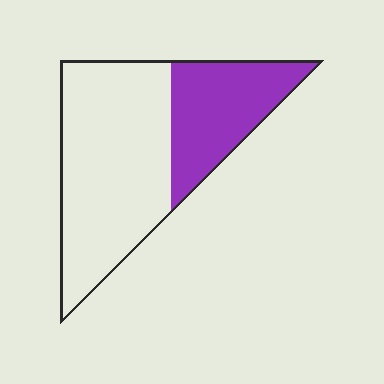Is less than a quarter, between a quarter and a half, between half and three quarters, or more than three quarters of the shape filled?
Between a quarter and a half.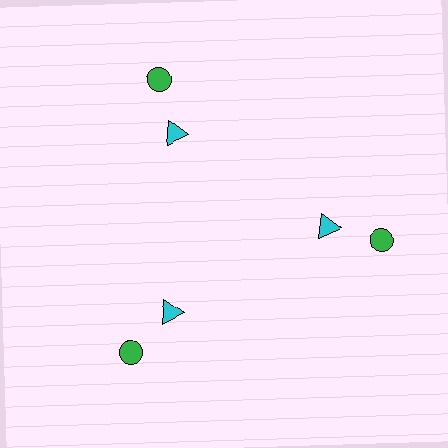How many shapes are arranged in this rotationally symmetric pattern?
There are 6 shapes, arranged in 3 groups of 2.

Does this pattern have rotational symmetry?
Yes, this pattern has 3-fold rotational symmetry. It looks the same after rotating 120 degrees around the center.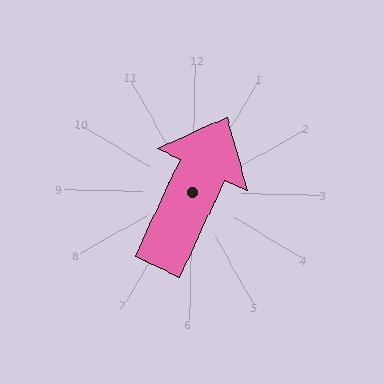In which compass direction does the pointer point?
Northeast.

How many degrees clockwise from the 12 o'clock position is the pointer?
Approximately 24 degrees.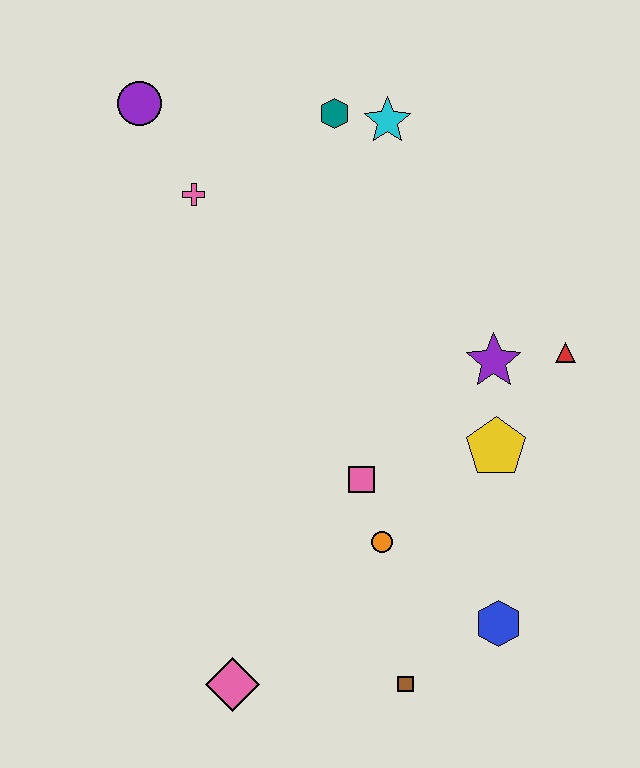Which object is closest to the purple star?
The red triangle is closest to the purple star.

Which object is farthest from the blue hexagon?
The purple circle is farthest from the blue hexagon.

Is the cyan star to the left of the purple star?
Yes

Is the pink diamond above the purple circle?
No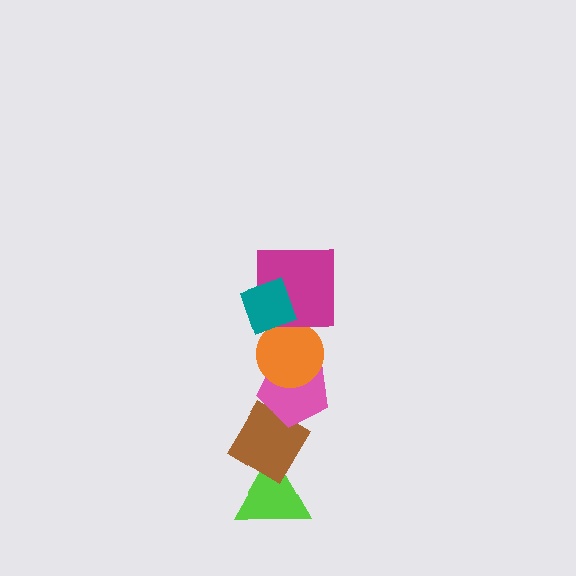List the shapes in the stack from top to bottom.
From top to bottom: the teal diamond, the magenta square, the orange circle, the pink pentagon, the brown diamond, the lime triangle.